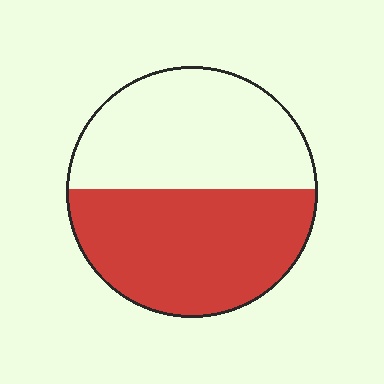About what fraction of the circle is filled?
About one half (1/2).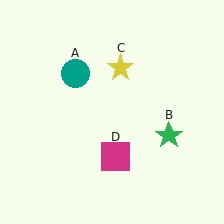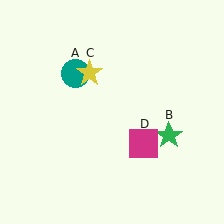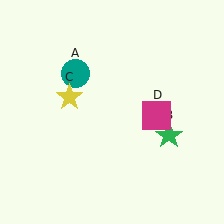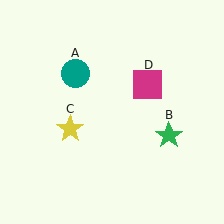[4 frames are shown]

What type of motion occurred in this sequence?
The yellow star (object C), magenta square (object D) rotated counterclockwise around the center of the scene.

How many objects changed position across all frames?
2 objects changed position: yellow star (object C), magenta square (object D).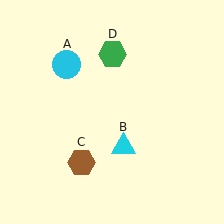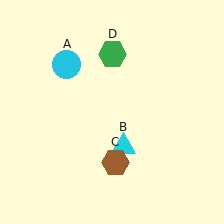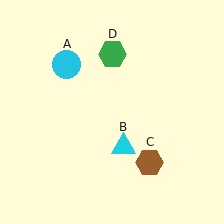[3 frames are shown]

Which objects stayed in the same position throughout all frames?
Cyan circle (object A) and cyan triangle (object B) and green hexagon (object D) remained stationary.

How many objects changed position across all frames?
1 object changed position: brown hexagon (object C).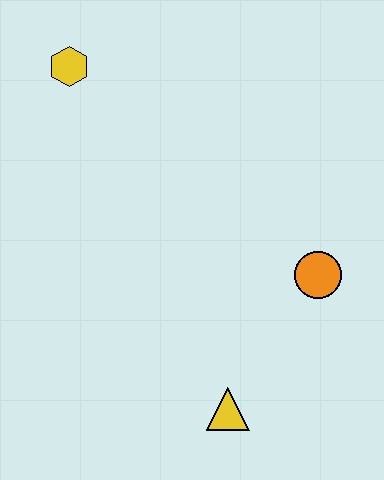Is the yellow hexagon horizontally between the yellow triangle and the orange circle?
No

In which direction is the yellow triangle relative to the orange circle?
The yellow triangle is below the orange circle.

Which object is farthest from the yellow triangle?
The yellow hexagon is farthest from the yellow triangle.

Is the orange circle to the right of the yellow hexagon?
Yes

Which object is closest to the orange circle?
The yellow triangle is closest to the orange circle.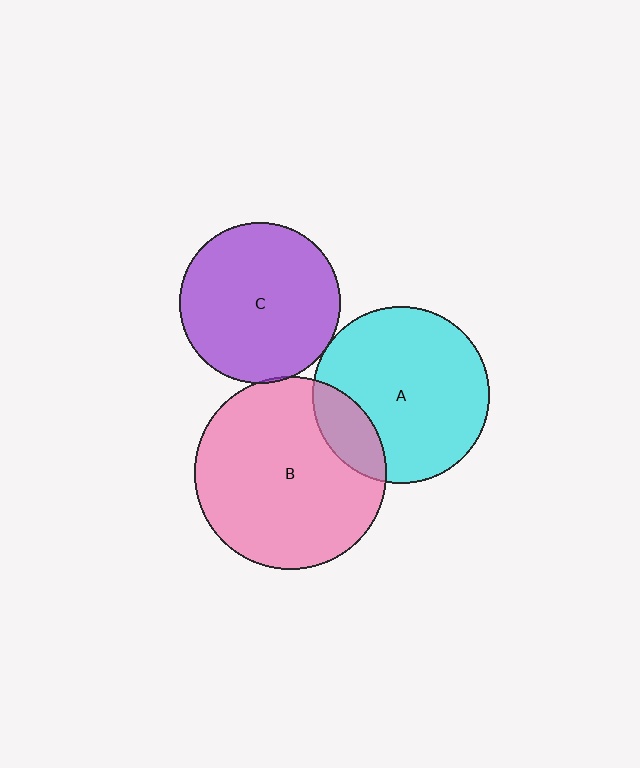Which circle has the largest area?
Circle B (pink).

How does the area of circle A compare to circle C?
Approximately 1.2 times.